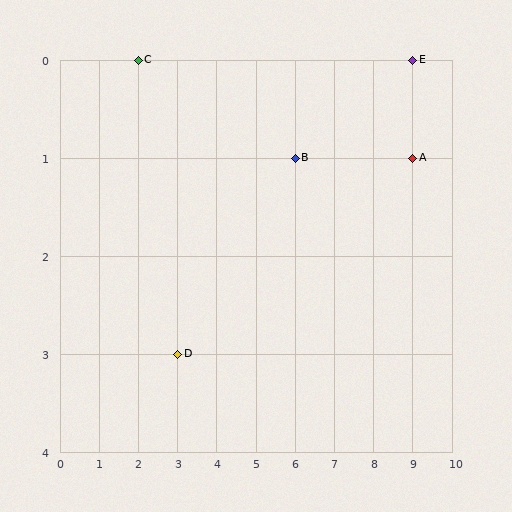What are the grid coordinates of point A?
Point A is at grid coordinates (9, 1).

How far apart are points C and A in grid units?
Points C and A are 7 columns and 1 row apart (about 7.1 grid units diagonally).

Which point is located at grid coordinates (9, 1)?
Point A is at (9, 1).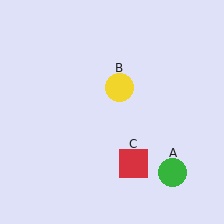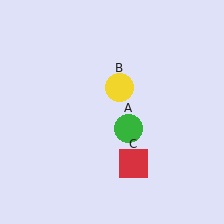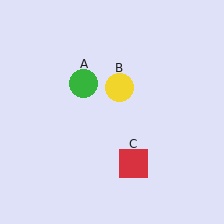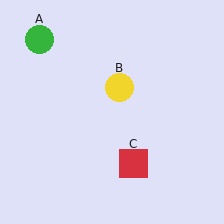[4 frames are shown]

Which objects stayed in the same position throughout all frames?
Yellow circle (object B) and red square (object C) remained stationary.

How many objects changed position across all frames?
1 object changed position: green circle (object A).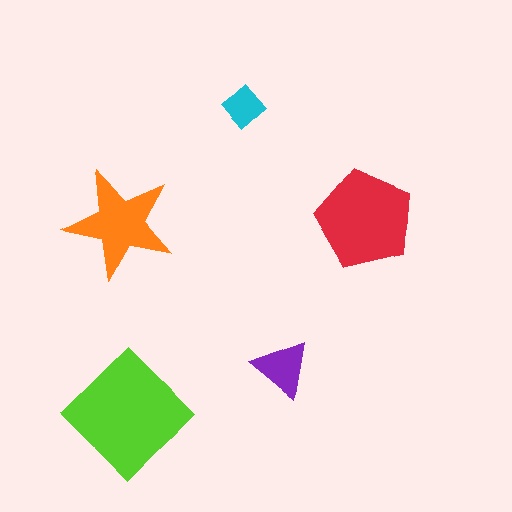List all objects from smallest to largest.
The cyan diamond, the purple triangle, the orange star, the red pentagon, the lime diamond.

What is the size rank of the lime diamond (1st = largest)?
1st.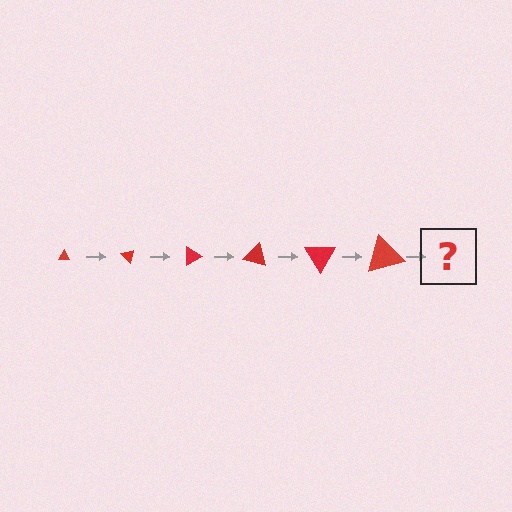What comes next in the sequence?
The next element should be a triangle, larger than the previous one and rotated 270 degrees from the start.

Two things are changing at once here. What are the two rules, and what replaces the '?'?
The two rules are that the triangle grows larger each step and it rotates 45 degrees each step. The '?' should be a triangle, larger than the previous one and rotated 270 degrees from the start.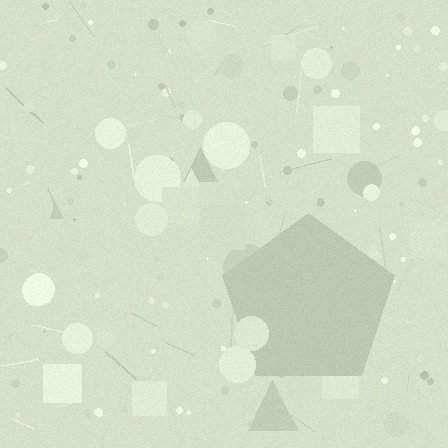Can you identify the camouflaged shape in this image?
The camouflaged shape is a pentagon.